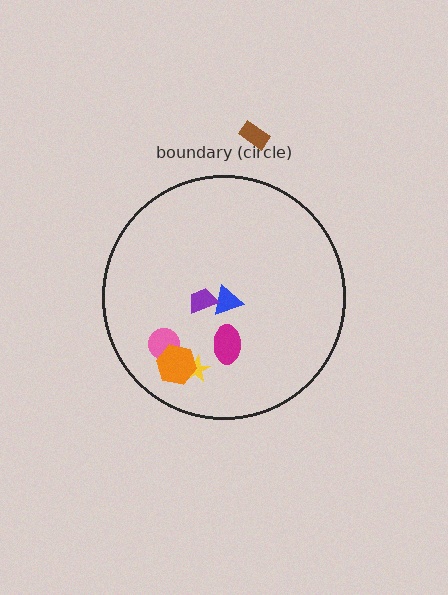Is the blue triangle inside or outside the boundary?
Inside.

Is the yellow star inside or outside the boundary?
Inside.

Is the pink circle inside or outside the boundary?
Inside.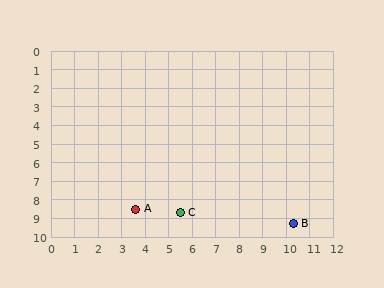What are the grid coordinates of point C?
Point C is at approximately (5.5, 8.7).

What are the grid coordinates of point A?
Point A is at approximately (3.6, 8.5).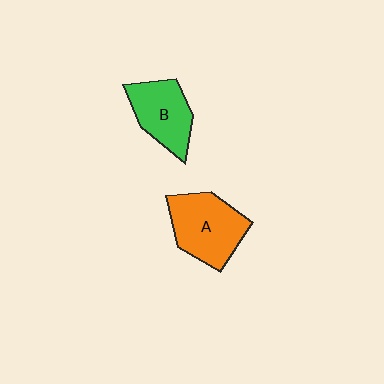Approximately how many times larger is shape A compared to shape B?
Approximately 1.2 times.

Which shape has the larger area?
Shape A (orange).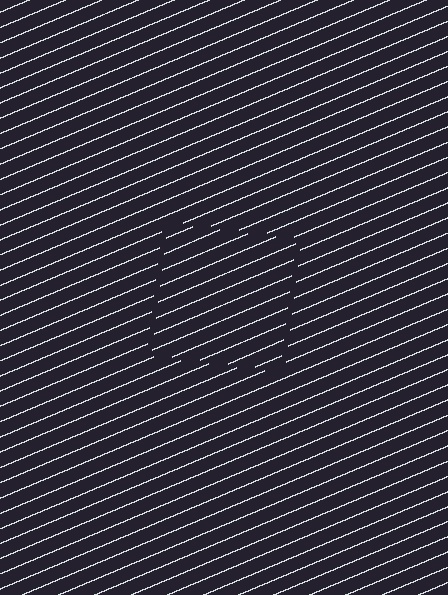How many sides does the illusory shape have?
4 sides — the line-ends trace a square.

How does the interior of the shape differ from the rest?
The interior of the shape contains the same grating, shifted by half a period — the contour is defined by the phase discontinuity where line-ends from the inner and outer gratings abut.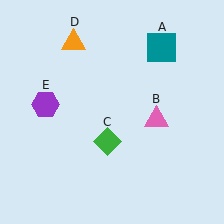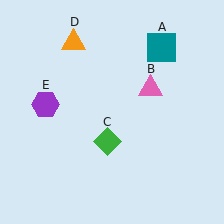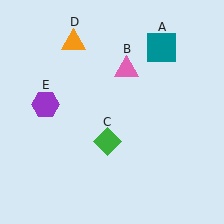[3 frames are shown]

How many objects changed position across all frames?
1 object changed position: pink triangle (object B).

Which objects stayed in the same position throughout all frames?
Teal square (object A) and green diamond (object C) and orange triangle (object D) and purple hexagon (object E) remained stationary.